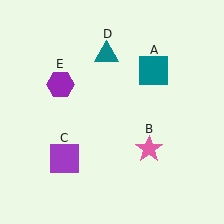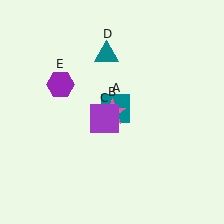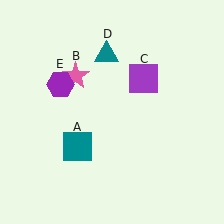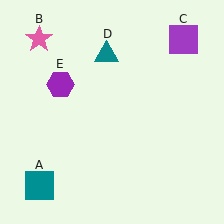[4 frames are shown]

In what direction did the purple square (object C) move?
The purple square (object C) moved up and to the right.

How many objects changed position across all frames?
3 objects changed position: teal square (object A), pink star (object B), purple square (object C).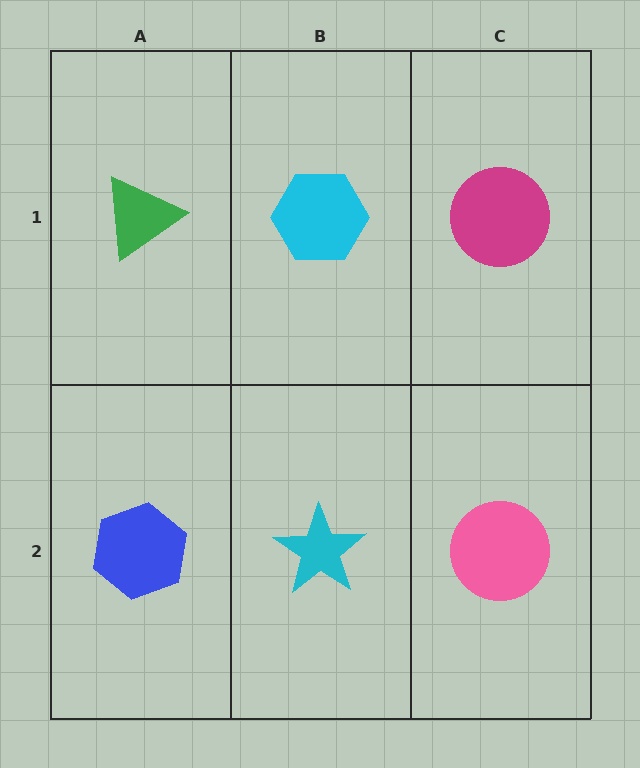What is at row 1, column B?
A cyan hexagon.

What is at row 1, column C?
A magenta circle.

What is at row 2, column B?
A cyan star.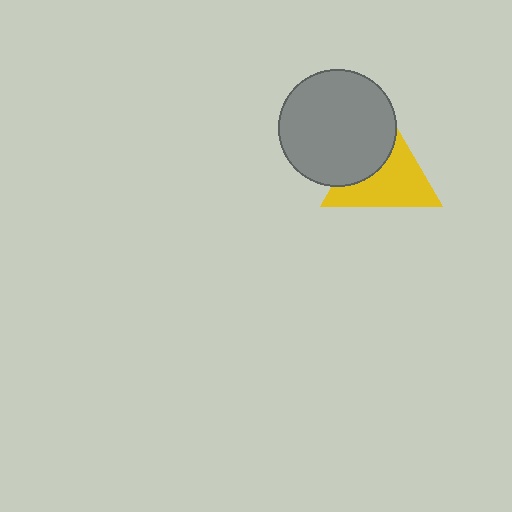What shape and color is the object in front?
The object in front is a gray circle.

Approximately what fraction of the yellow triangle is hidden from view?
Roughly 38% of the yellow triangle is hidden behind the gray circle.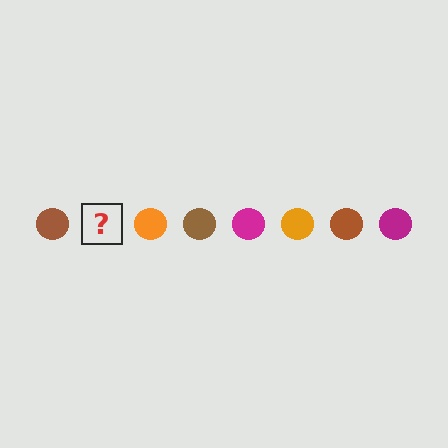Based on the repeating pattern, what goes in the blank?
The blank should be a magenta circle.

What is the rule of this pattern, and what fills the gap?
The rule is that the pattern cycles through brown, magenta, orange circles. The gap should be filled with a magenta circle.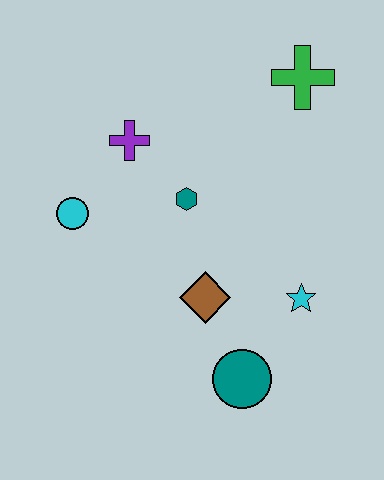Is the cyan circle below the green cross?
Yes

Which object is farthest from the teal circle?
The green cross is farthest from the teal circle.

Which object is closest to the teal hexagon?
The purple cross is closest to the teal hexagon.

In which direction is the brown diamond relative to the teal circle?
The brown diamond is above the teal circle.